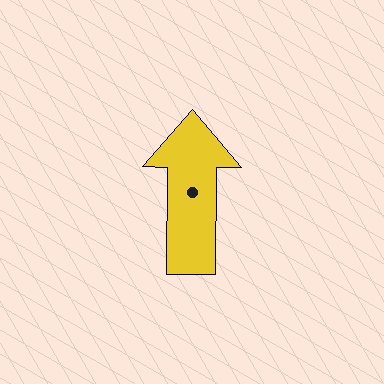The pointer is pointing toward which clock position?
Roughly 12 o'clock.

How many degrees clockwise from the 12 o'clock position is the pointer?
Approximately 1 degrees.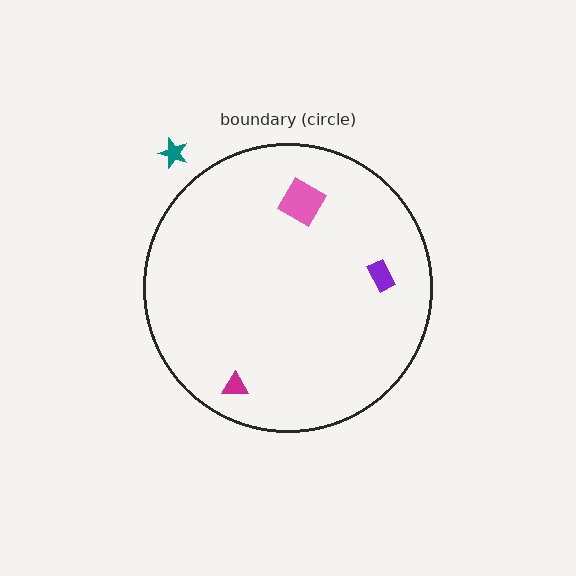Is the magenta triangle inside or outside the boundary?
Inside.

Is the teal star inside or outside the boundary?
Outside.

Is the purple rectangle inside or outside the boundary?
Inside.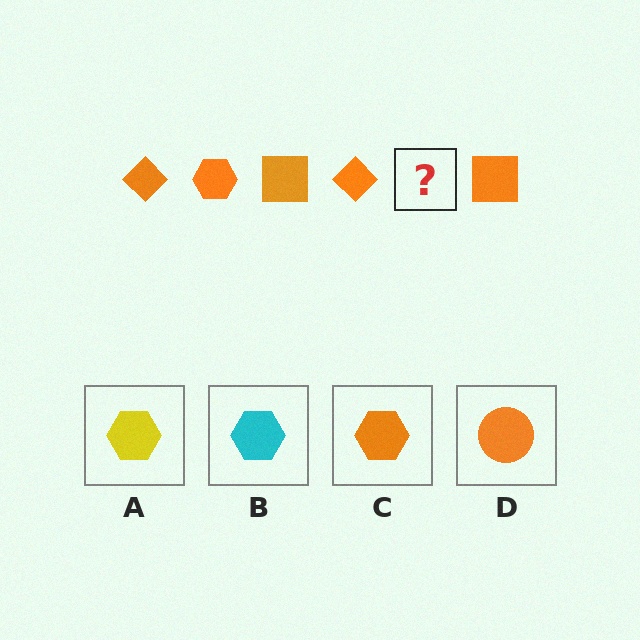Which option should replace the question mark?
Option C.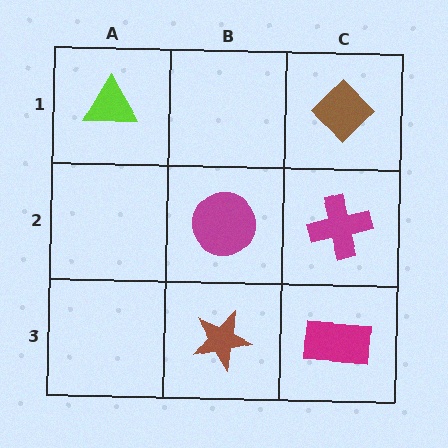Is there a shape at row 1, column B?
No, that cell is empty.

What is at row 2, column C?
A magenta cross.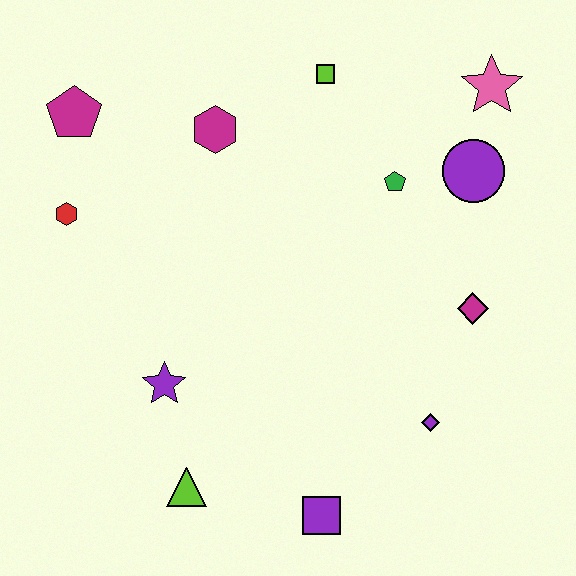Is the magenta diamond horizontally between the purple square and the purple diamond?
No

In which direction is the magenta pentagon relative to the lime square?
The magenta pentagon is to the left of the lime square.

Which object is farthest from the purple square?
The magenta pentagon is farthest from the purple square.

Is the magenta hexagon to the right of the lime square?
No